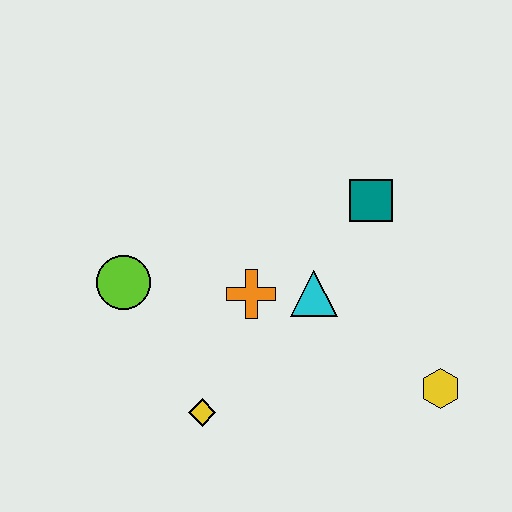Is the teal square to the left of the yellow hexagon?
Yes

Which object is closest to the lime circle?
The orange cross is closest to the lime circle.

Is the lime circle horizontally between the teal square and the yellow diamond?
No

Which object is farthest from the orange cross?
The yellow hexagon is farthest from the orange cross.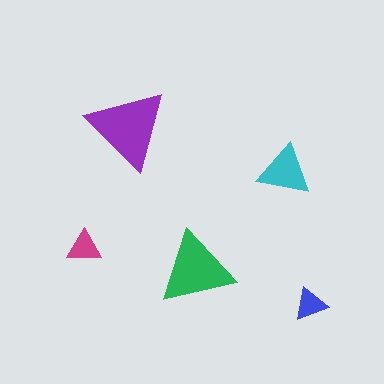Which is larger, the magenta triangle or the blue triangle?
The magenta one.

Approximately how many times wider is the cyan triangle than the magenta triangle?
About 1.5 times wider.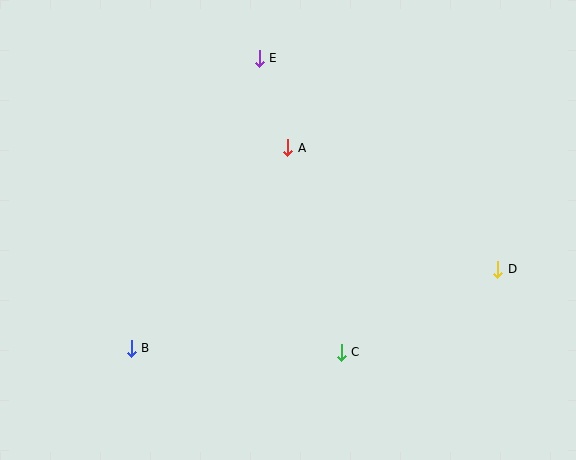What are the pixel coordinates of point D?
Point D is at (498, 269).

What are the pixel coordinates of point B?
Point B is at (131, 348).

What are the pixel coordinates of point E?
Point E is at (259, 58).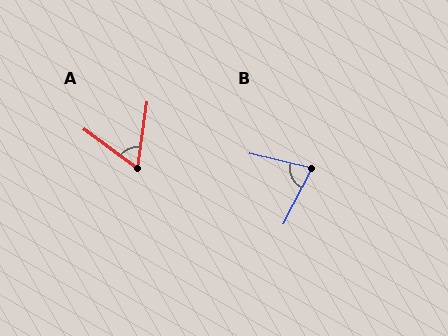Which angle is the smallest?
A, at approximately 61 degrees.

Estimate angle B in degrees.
Approximately 76 degrees.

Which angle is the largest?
B, at approximately 76 degrees.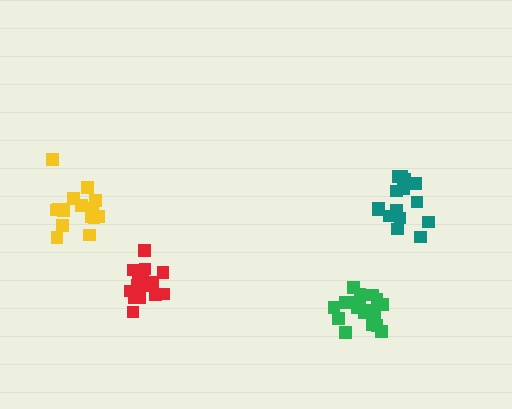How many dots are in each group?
Group 1: 17 dots, Group 2: 20 dots, Group 3: 16 dots, Group 4: 16 dots (69 total).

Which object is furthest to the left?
The yellow cluster is leftmost.